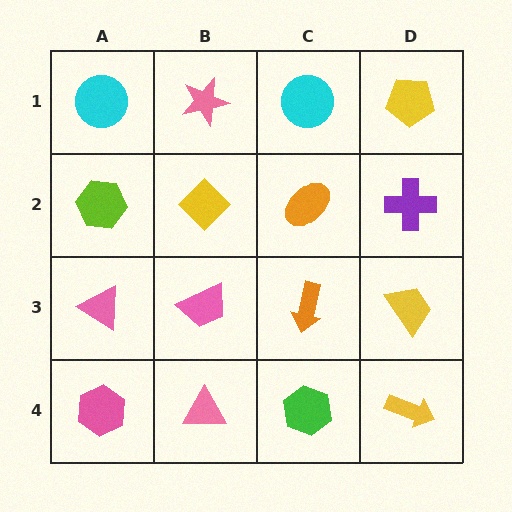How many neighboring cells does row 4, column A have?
2.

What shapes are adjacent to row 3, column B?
A yellow diamond (row 2, column B), a pink triangle (row 4, column B), a pink triangle (row 3, column A), an orange arrow (row 3, column C).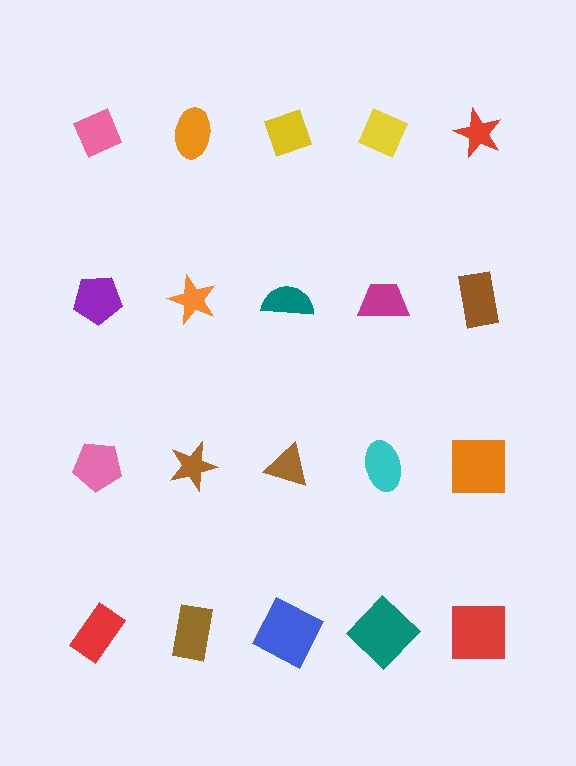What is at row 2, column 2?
An orange star.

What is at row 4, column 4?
A teal diamond.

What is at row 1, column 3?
A yellow diamond.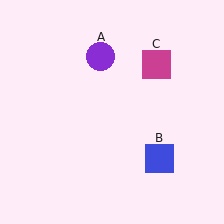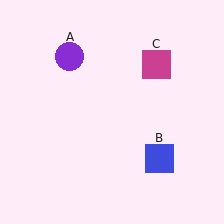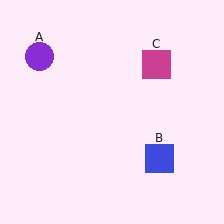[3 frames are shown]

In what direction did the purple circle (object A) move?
The purple circle (object A) moved left.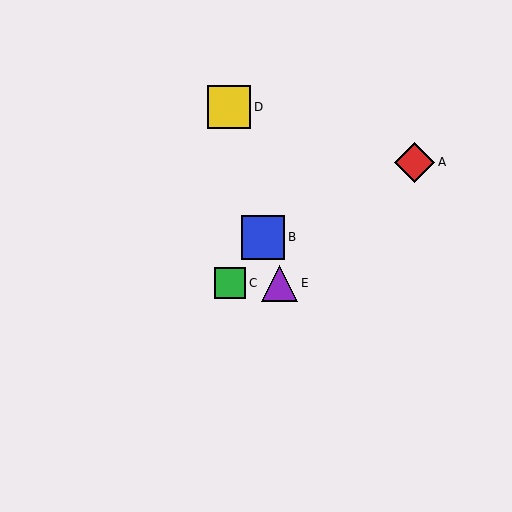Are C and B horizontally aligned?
No, C is at y≈283 and B is at y≈237.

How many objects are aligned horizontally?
2 objects (C, E) are aligned horizontally.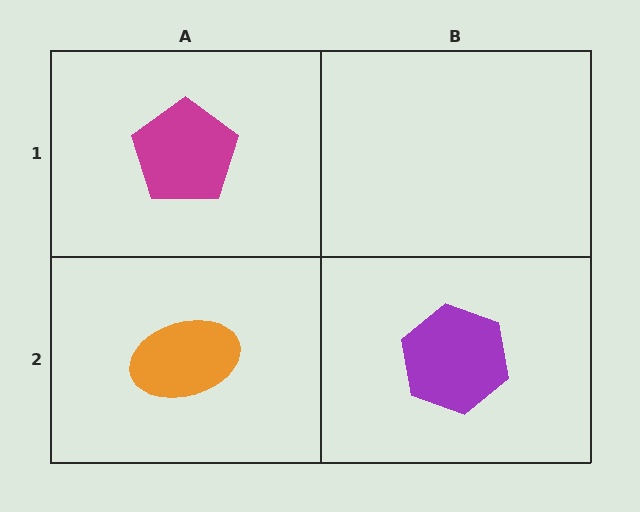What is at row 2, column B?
A purple hexagon.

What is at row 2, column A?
An orange ellipse.